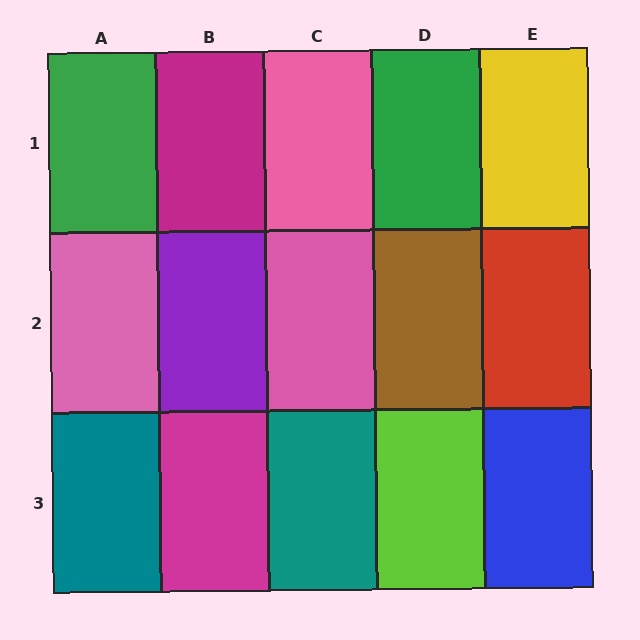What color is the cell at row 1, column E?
Yellow.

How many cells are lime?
1 cell is lime.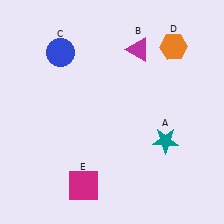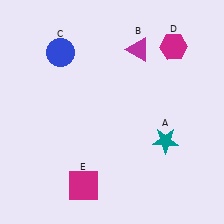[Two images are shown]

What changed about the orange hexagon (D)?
In Image 1, D is orange. In Image 2, it changed to magenta.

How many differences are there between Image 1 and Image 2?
There is 1 difference between the two images.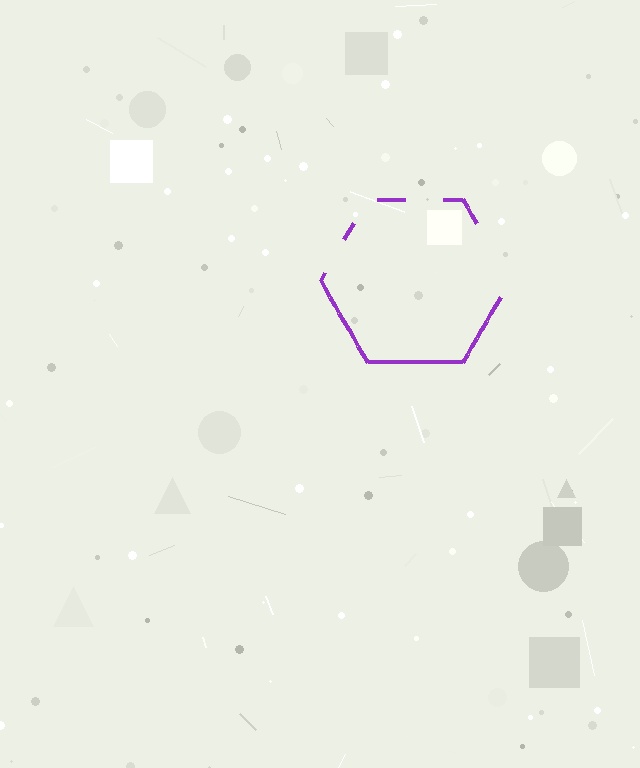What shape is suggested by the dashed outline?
The dashed outline suggests a hexagon.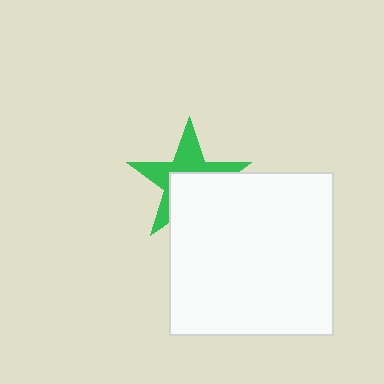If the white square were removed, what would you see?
You would see the complete green star.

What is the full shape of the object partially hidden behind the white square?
The partially hidden object is a green star.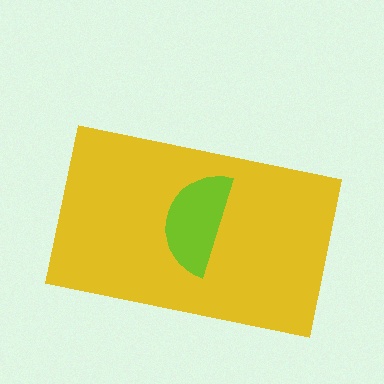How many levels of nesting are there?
2.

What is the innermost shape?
The lime semicircle.